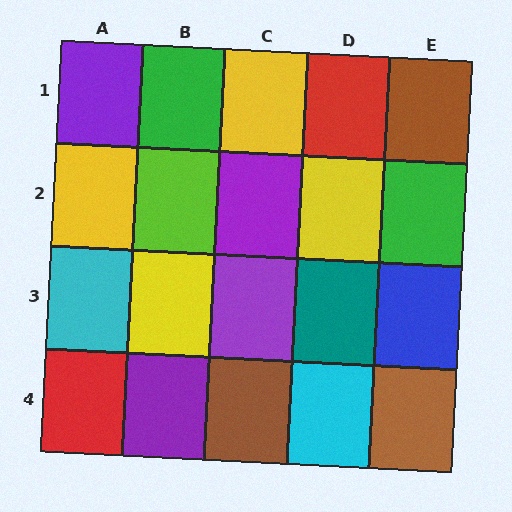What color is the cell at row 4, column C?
Brown.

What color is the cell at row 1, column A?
Purple.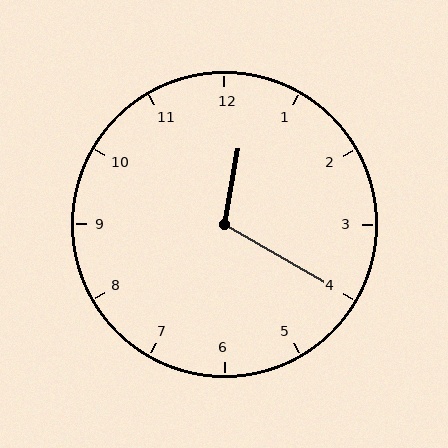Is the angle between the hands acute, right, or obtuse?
It is obtuse.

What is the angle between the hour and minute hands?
Approximately 110 degrees.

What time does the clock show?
12:20.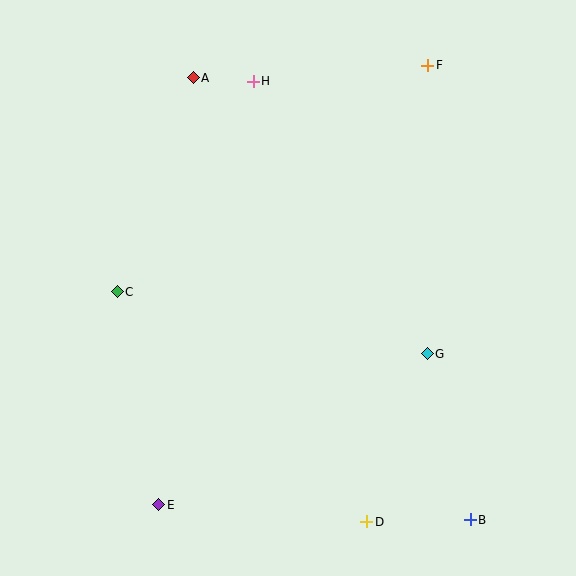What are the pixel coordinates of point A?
Point A is at (193, 78).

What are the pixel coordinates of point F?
Point F is at (428, 65).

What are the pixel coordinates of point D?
Point D is at (367, 522).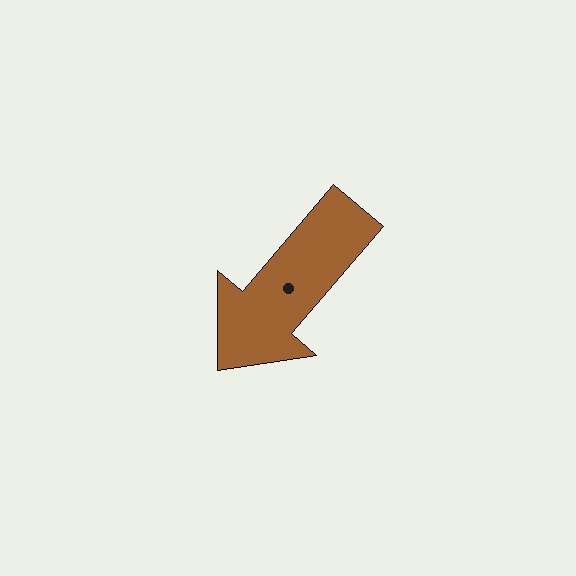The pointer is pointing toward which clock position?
Roughly 7 o'clock.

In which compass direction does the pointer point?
Southwest.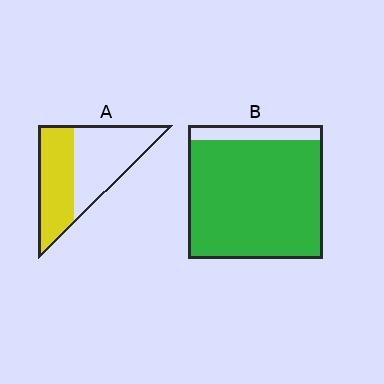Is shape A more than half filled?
Roughly half.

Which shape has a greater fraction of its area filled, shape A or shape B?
Shape B.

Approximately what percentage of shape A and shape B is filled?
A is approximately 45% and B is approximately 90%.